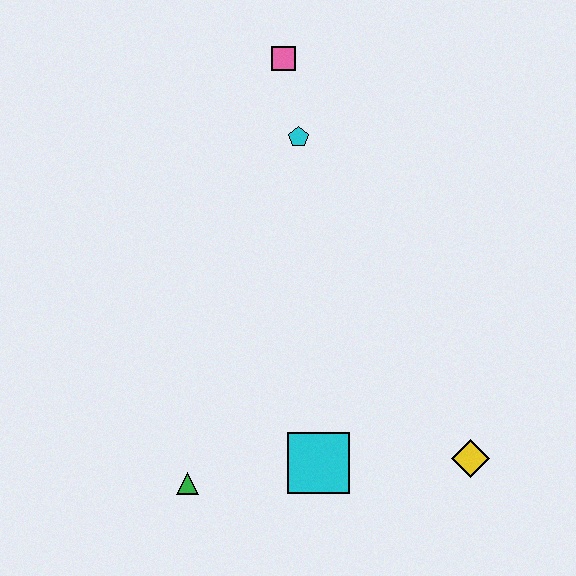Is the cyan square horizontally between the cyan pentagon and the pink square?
No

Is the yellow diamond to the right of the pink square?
Yes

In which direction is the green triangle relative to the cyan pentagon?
The green triangle is below the cyan pentagon.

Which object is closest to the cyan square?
The green triangle is closest to the cyan square.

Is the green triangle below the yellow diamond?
Yes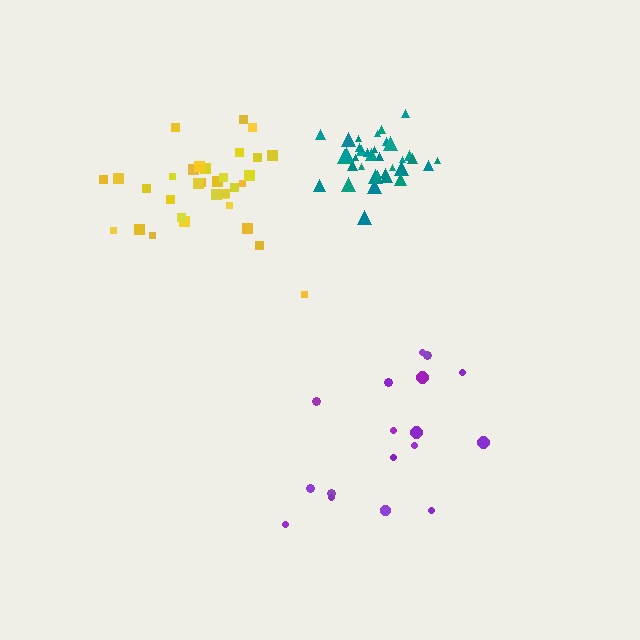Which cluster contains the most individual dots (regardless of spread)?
Teal (35).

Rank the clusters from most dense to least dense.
teal, yellow, purple.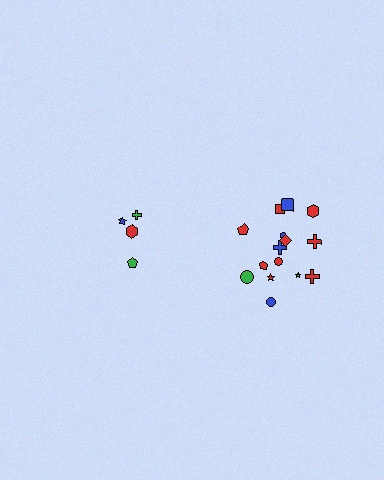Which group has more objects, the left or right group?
The right group.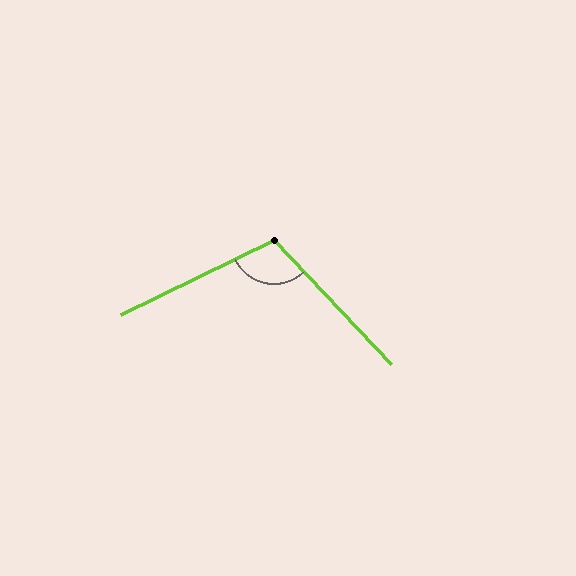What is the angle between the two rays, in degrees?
Approximately 108 degrees.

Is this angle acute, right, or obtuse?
It is obtuse.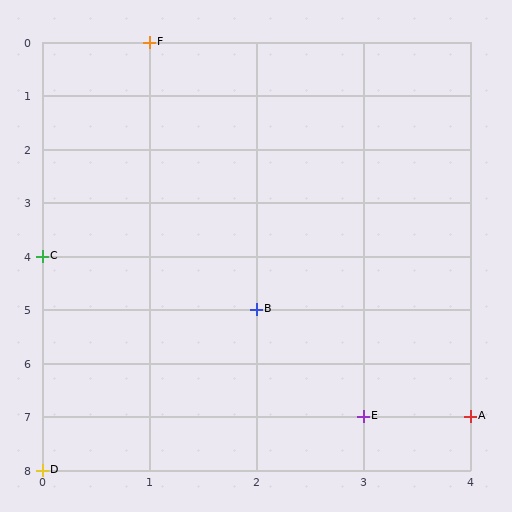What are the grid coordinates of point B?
Point B is at grid coordinates (2, 5).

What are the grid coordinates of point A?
Point A is at grid coordinates (4, 7).